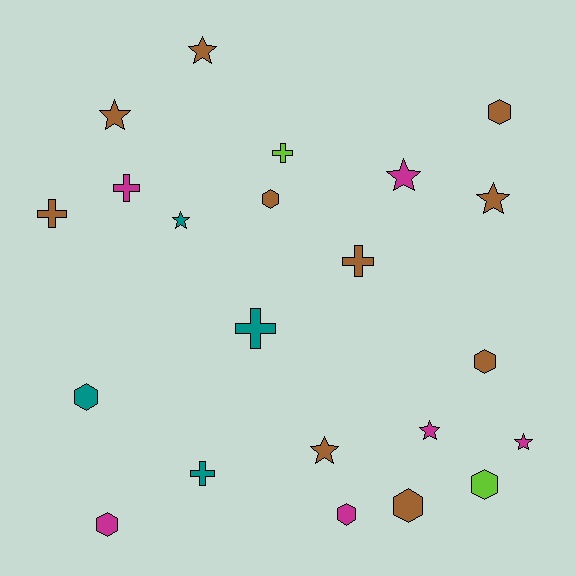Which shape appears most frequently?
Hexagon, with 8 objects.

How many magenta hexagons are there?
There are 2 magenta hexagons.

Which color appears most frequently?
Brown, with 10 objects.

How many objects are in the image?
There are 22 objects.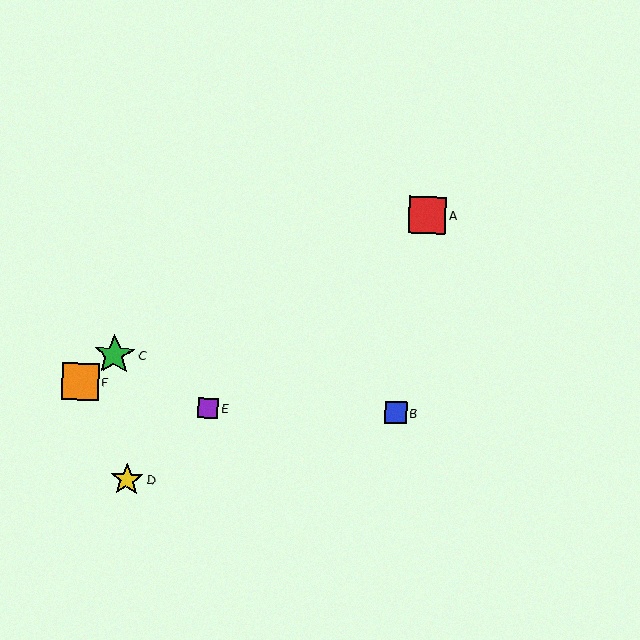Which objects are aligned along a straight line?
Objects A, D, E are aligned along a straight line.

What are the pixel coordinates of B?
Object B is at (396, 413).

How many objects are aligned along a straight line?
3 objects (A, D, E) are aligned along a straight line.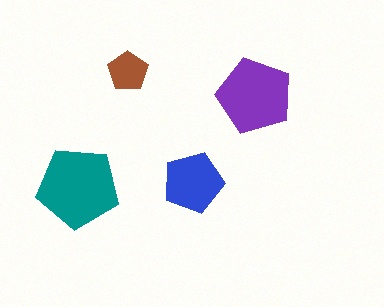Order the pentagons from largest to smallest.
the teal one, the purple one, the blue one, the brown one.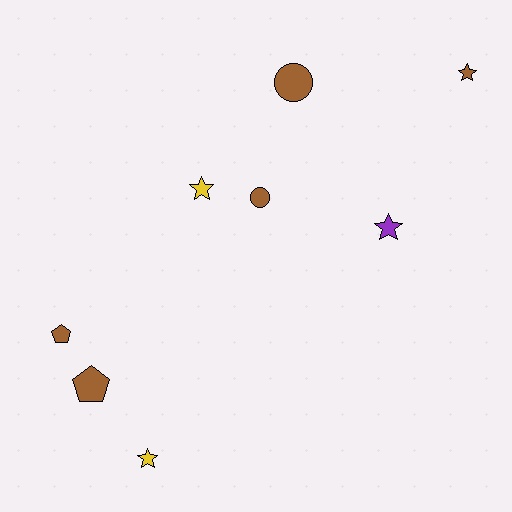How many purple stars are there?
There is 1 purple star.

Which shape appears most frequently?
Star, with 4 objects.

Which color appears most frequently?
Brown, with 5 objects.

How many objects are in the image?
There are 8 objects.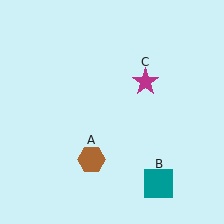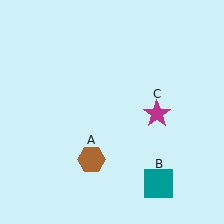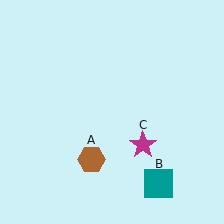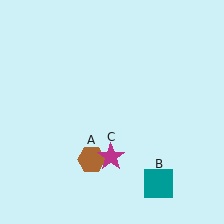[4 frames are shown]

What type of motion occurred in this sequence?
The magenta star (object C) rotated clockwise around the center of the scene.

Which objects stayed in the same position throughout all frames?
Brown hexagon (object A) and teal square (object B) remained stationary.